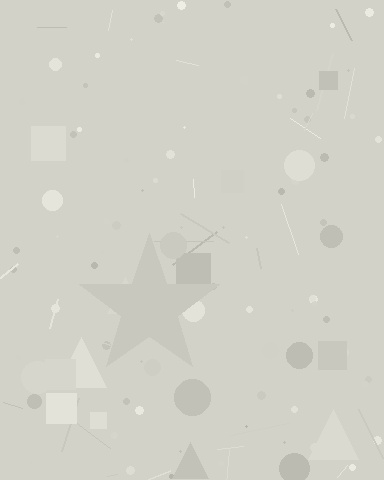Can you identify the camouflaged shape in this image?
The camouflaged shape is a star.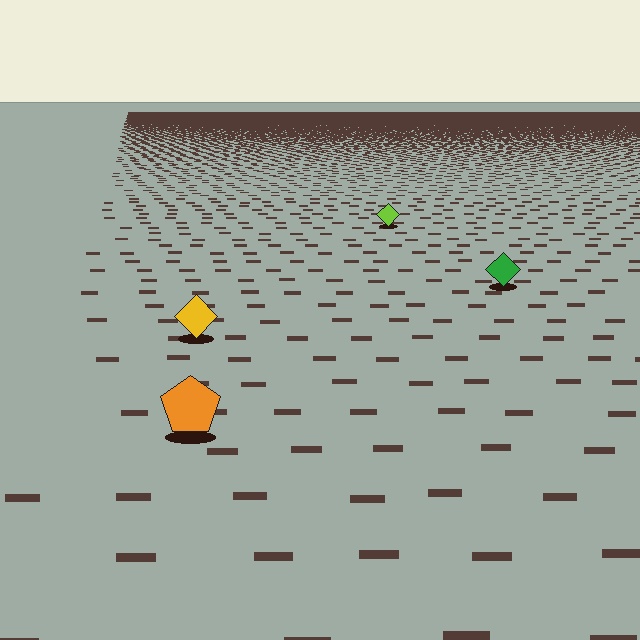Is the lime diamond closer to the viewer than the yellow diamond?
No. The yellow diamond is closer — you can tell from the texture gradient: the ground texture is coarser near it.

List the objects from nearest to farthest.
From nearest to farthest: the orange pentagon, the yellow diamond, the green diamond, the lime diamond.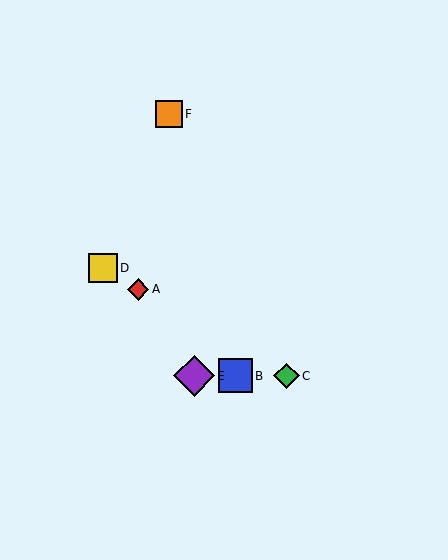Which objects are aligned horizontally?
Objects B, C, E are aligned horizontally.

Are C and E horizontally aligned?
Yes, both are at y≈376.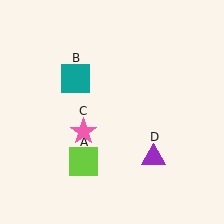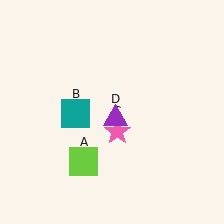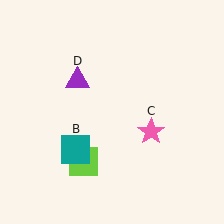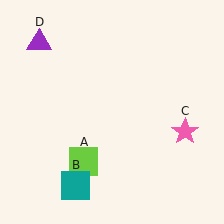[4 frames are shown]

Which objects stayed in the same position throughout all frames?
Lime square (object A) remained stationary.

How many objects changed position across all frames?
3 objects changed position: teal square (object B), pink star (object C), purple triangle (object D).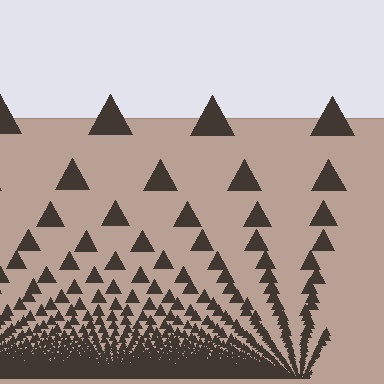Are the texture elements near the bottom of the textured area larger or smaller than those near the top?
Smaller. The gradient is inverted — elements near the bottom are smaller and denser.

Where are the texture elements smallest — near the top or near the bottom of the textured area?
Near the bottom.